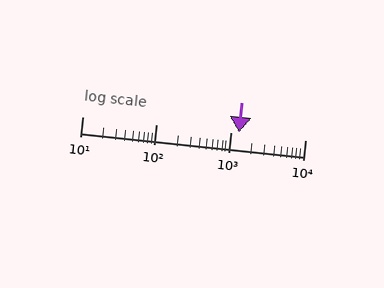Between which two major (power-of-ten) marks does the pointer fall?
The pointer is between 1000 and 10000.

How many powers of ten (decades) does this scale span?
The scale spans 3 decades, from 10 to 10000.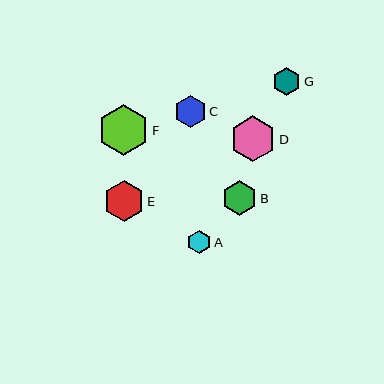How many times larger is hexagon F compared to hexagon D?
Hexagon F is approximately 1.1 times the size of hexagon D.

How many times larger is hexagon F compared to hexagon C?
Hexagon F is approximately 1.6 times the size of hexagon C.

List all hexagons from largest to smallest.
From largest to smallest: F, D, E, B, C, G, A.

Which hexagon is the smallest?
Hexagon A is the smallest with a size of approximately 24 pixels.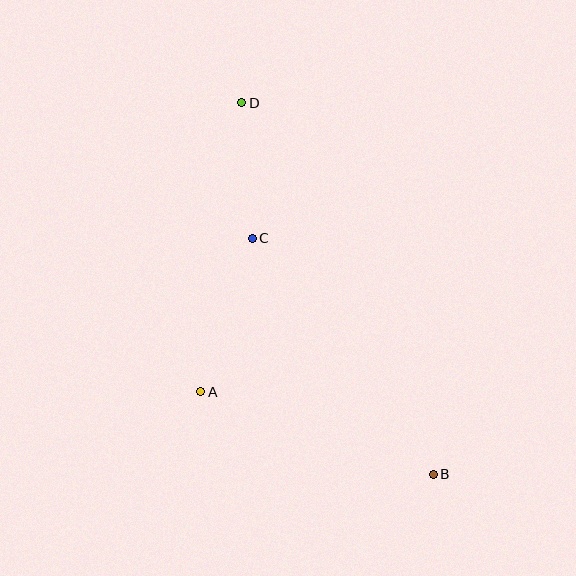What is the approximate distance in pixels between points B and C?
The distance between B and C is approximately 297 pixels.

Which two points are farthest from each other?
Points B and D are farthest from each other.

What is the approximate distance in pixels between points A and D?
The distance between A and D is approximately 292 pixels.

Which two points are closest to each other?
Points C and D are closest to each other.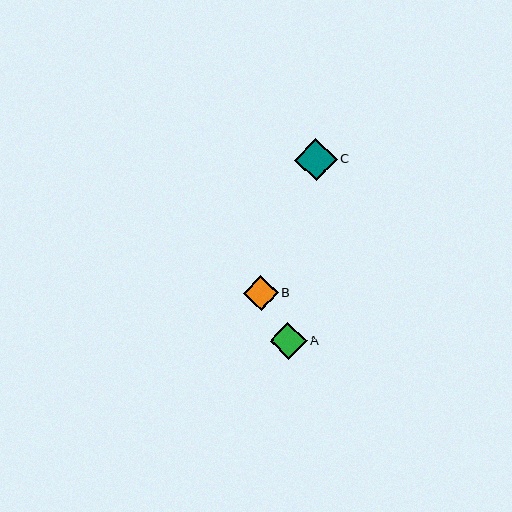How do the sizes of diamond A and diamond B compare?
Diamond A and diamond B are approximately the same size.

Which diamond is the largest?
Diamond C is the largest with a size of approximately 42 pixels.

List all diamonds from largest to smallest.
From largest to smallest: C, A, B.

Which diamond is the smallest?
Diamond B is the smallest with a size of approximately 35 pixels.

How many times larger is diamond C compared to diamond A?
Diamond C is approximately 1.2 times the size of diamond A.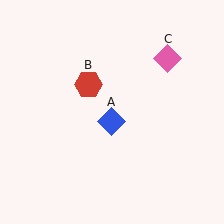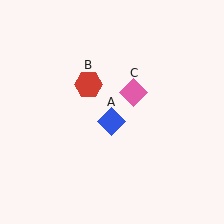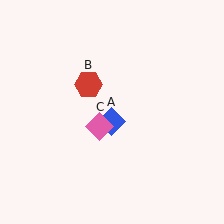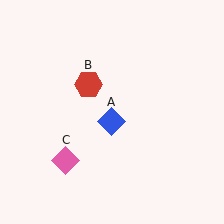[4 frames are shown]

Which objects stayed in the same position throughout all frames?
Blue diamond (object A) and red hexagon (object B) remained stationary.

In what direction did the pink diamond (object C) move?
The pink diamond (object C) moved down and to the left.